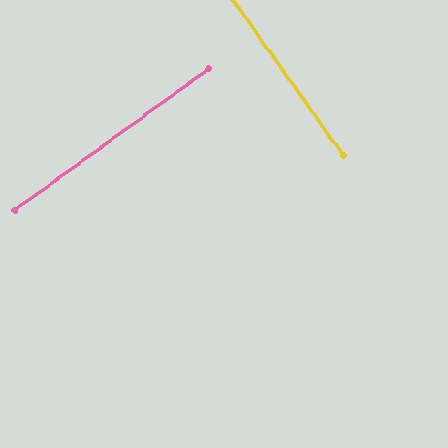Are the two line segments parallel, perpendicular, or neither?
Perpendicular — they meet at approximately 89°.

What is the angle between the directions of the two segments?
Approximately 89 degrees.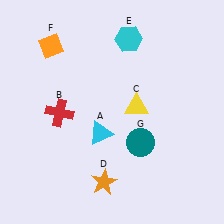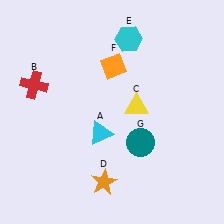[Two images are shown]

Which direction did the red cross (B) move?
The red cross (B) moved up.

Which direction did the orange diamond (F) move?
The orange diamond (F) moved right.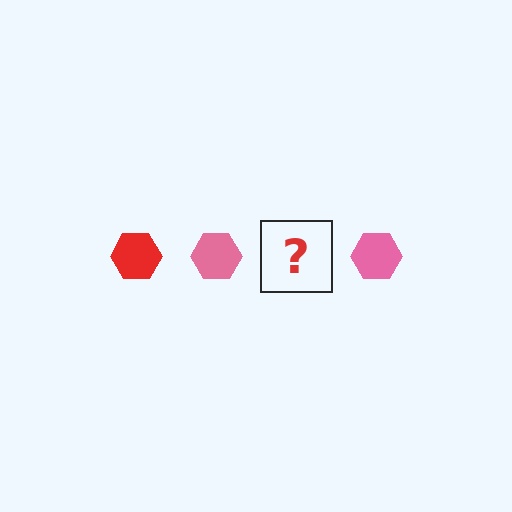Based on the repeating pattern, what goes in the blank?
The blank should be a red hexagon.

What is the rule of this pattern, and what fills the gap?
The rule is that the pattern cycles through red, pink hexagons. The gap should be filled with a red hexagon.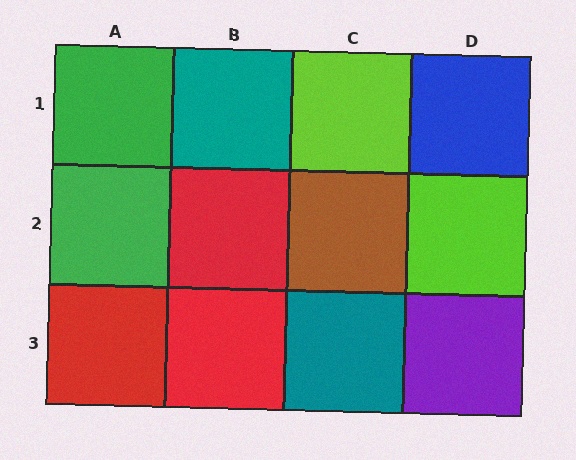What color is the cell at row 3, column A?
Red.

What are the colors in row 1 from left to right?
Green, teal, lime, blue.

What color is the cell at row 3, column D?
Purple.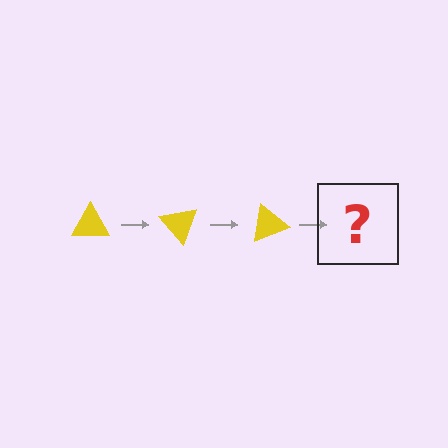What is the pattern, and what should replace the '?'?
The pattern is that the triangle rotates 50 degrees each step. The '?' should be a yellow triangle rotated 150 degrees.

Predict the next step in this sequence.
The next step is a yellow triangle rotated 150 degrees.